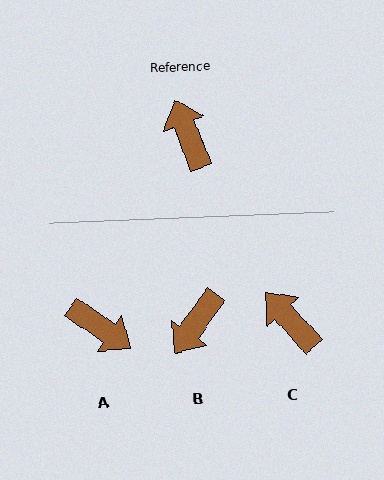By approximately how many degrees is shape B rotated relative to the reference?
Approximately 124 degrees counter-clockwise.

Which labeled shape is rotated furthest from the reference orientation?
A, about 146 degrees away.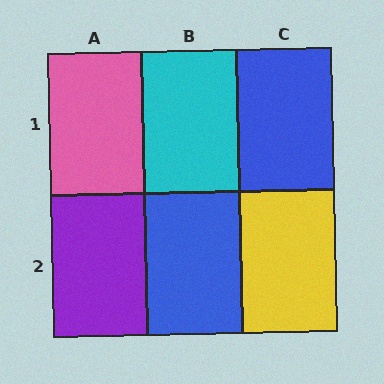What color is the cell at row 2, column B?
Blue.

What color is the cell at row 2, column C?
Yellow.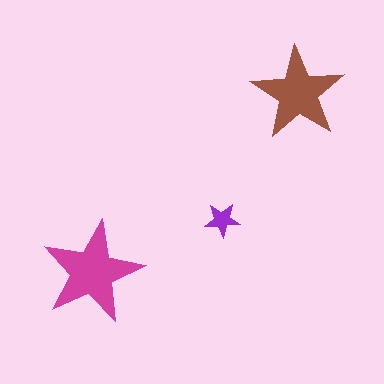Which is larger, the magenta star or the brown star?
The magenta one.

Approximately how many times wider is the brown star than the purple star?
About 2.5 times wider.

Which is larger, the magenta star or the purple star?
The magenta one.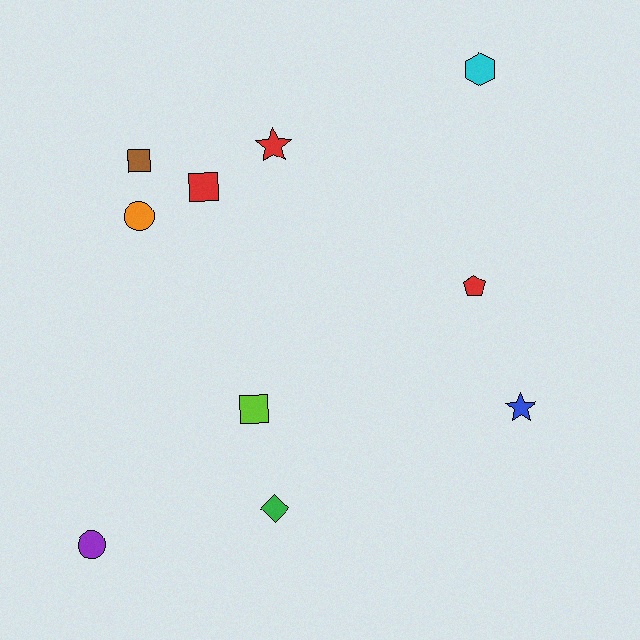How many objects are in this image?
There are 10 objects.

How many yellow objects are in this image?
There are no yellow objects.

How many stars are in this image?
There are 2 stars.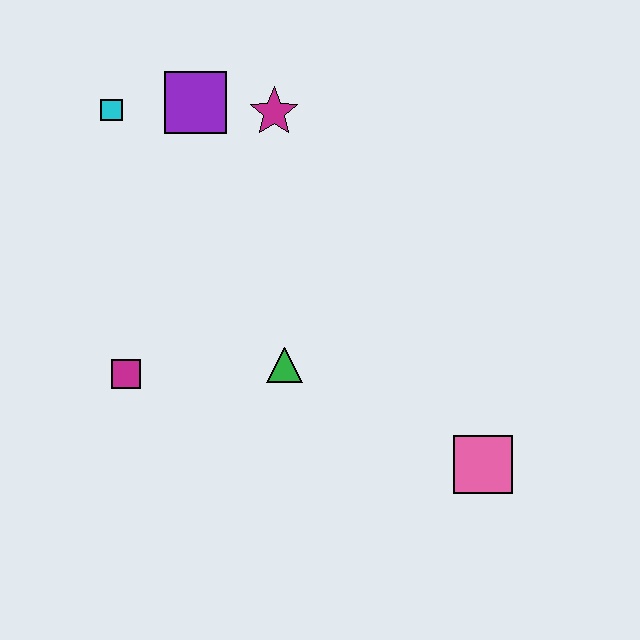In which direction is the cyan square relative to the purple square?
The cyan square is to the left of the purple square.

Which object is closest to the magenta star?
The purple square is closest to the magenta star.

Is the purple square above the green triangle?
Yes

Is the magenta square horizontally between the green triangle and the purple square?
No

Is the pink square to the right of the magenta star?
Yes